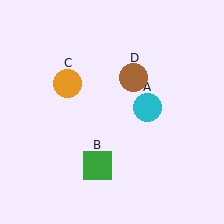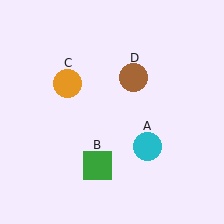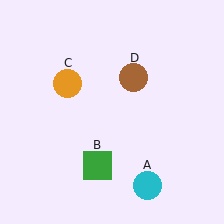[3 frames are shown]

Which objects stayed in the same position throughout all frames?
Green square (object B) and orange circle (object C) and brown circle (object D) remained stationary.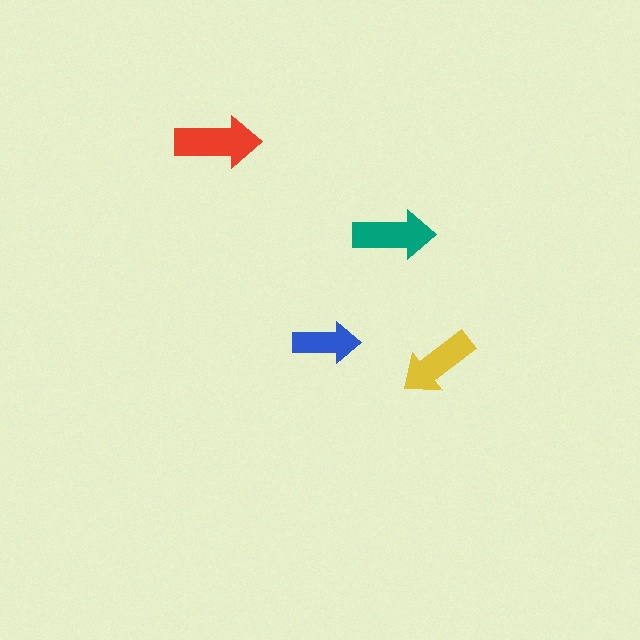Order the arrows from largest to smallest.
the red one, the teal one, the yellow one, the blue one.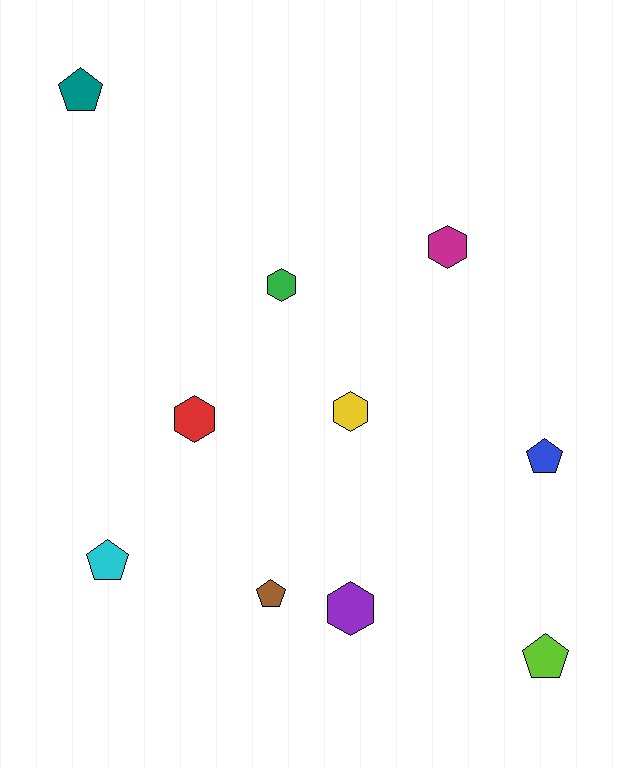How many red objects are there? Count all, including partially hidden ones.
There is 1 red object.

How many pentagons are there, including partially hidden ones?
There are 5 pentagons.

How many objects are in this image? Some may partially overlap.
There are 10 objects.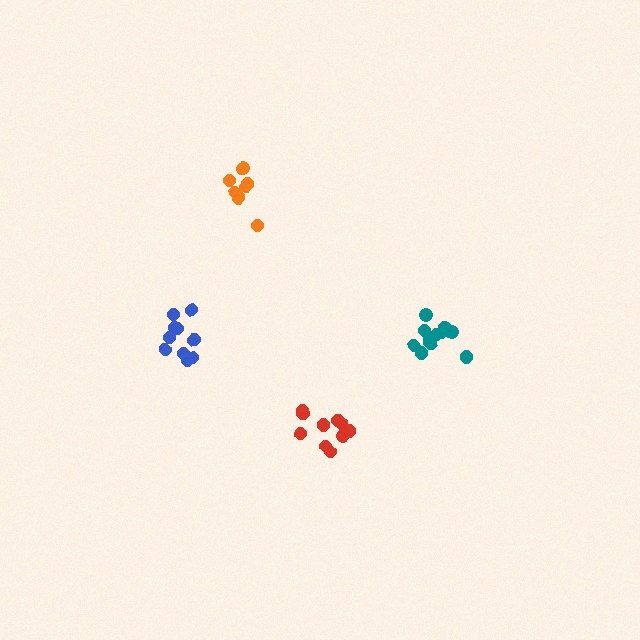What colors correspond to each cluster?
The clusters are colored: orange, red, blue, teal.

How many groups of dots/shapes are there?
There are 4 groups.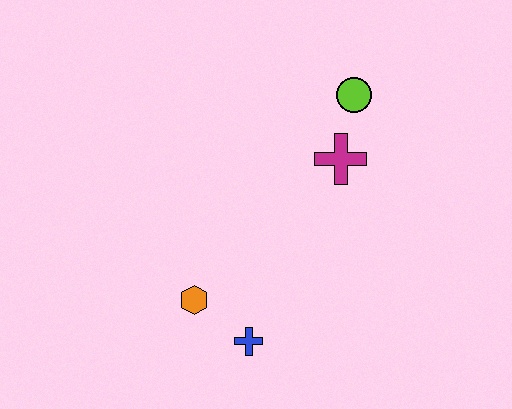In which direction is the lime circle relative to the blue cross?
The lime circle is above the blue cross.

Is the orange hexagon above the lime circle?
No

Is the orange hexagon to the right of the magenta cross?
No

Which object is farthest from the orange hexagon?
The lime circle is farthest from the orange hexagon.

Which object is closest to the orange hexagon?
The blue cross is closest to the orange hexagon.